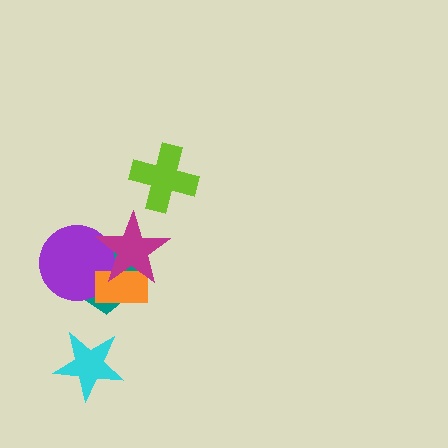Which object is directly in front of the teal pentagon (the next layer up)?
The purple circle is directly in front of the teal pentagon.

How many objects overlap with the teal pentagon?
3 objects overlap with the teal pentagon.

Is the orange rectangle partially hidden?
Yes, it is partially covered by another shape.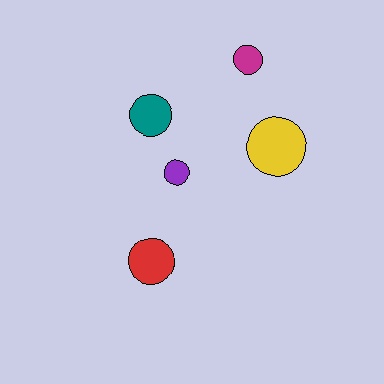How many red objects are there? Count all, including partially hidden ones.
There is 1 red object.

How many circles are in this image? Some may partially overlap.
There are 5 circles.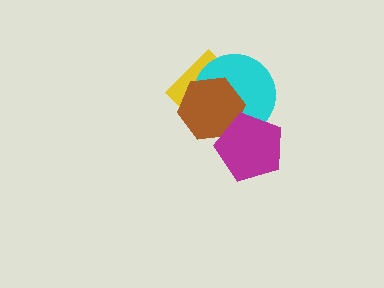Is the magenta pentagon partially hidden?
No, no other shape covers it.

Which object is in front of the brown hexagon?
The magenta pentagon is in front of the brown hexagon.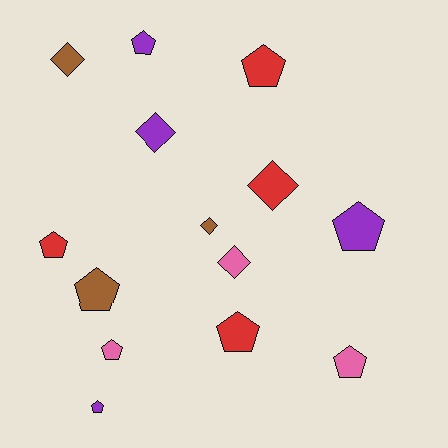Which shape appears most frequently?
Pentagon, with 9 objects.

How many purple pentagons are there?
There are 3 purple pentagons.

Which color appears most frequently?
Red, with 4 objects.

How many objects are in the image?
There are 14 objects.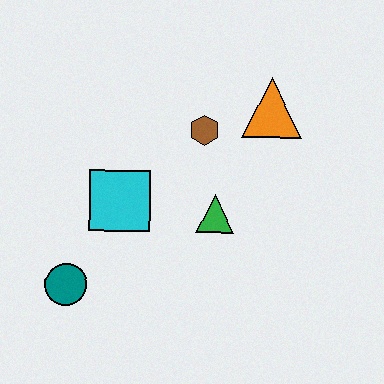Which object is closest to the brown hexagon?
The orange triangle is closest to the brown hexagon.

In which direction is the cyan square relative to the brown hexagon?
The cyan square is to the left of the brown hexagon.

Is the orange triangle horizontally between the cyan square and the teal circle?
No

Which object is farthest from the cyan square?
The orange triangle is farthest from the cyan square.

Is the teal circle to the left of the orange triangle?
Yes